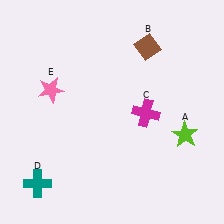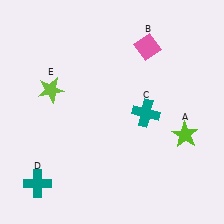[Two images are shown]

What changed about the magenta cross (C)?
In Image 1, C is magenta. In Image 2, it changed to teal.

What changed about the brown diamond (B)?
In Image 1, B is brown. In Image 2, it changed to pink.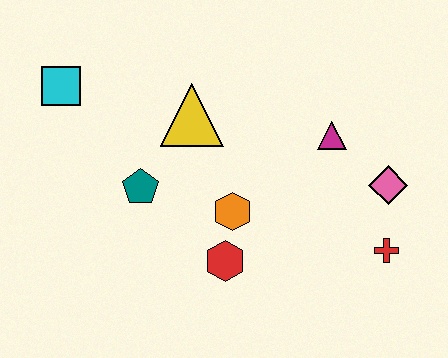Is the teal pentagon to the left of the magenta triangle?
Yes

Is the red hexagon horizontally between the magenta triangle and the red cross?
No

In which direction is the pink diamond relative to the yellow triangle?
The pink diamond is to the right of the yellow triangle.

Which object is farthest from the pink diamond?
The cyan square is farthest from the pink diamond.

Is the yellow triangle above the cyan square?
No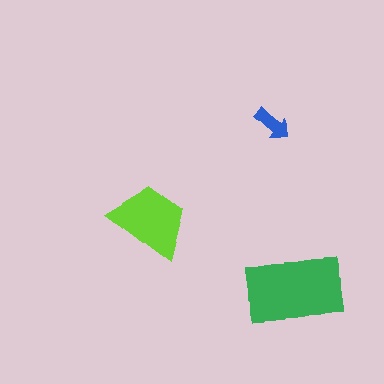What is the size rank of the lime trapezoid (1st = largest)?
2nd.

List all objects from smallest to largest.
The blue arrow, the lime trapezoid, the green rectangle.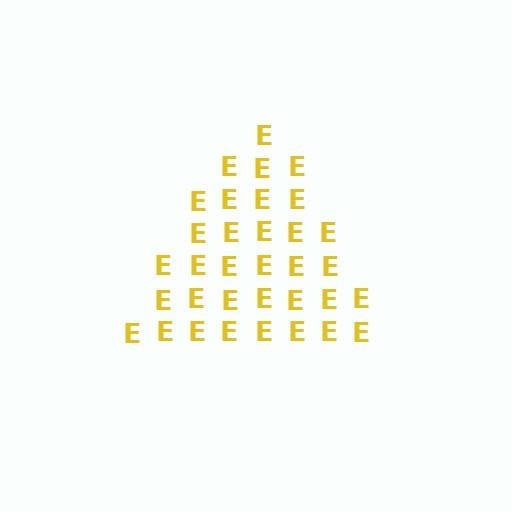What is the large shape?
The large shape is a triangle.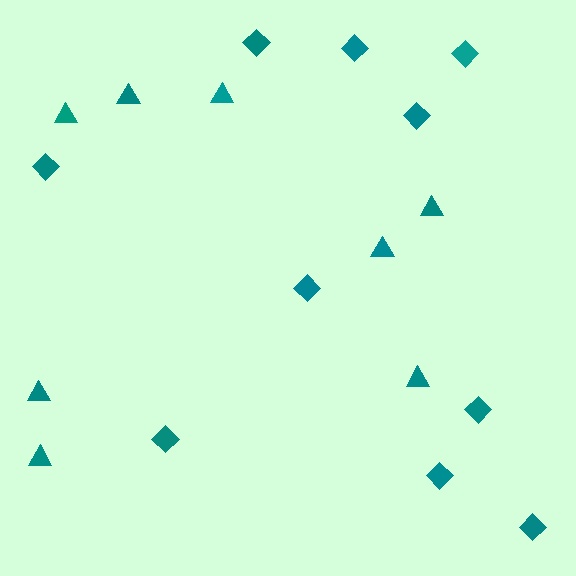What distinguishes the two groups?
There are 2 groups: one group of diamonds (10) and one group of triangles (8).